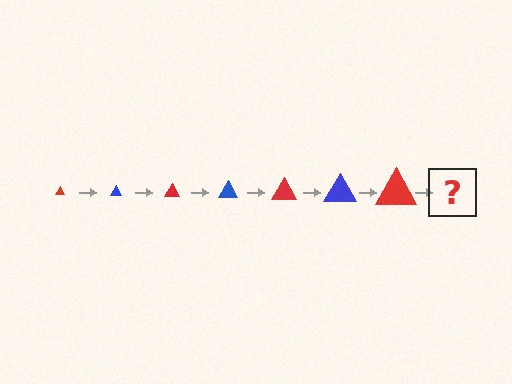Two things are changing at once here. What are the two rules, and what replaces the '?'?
The two rules are that the triangle grows larger each step and the color cycles through red and blue. The '?' should be a blue triangle, larger than the previous one.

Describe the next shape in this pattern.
It should be a blue triangle, larger than the previous one.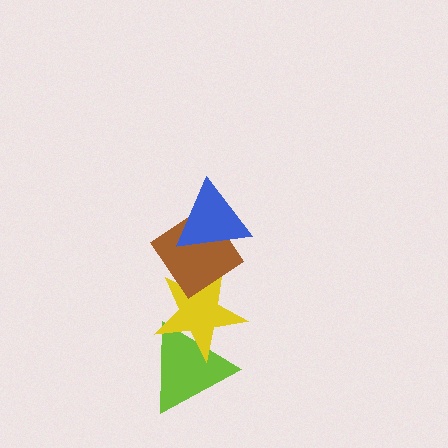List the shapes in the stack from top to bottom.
From top to bottom: the blue triangle, the brown diamond, the yellow star, the lime triangle.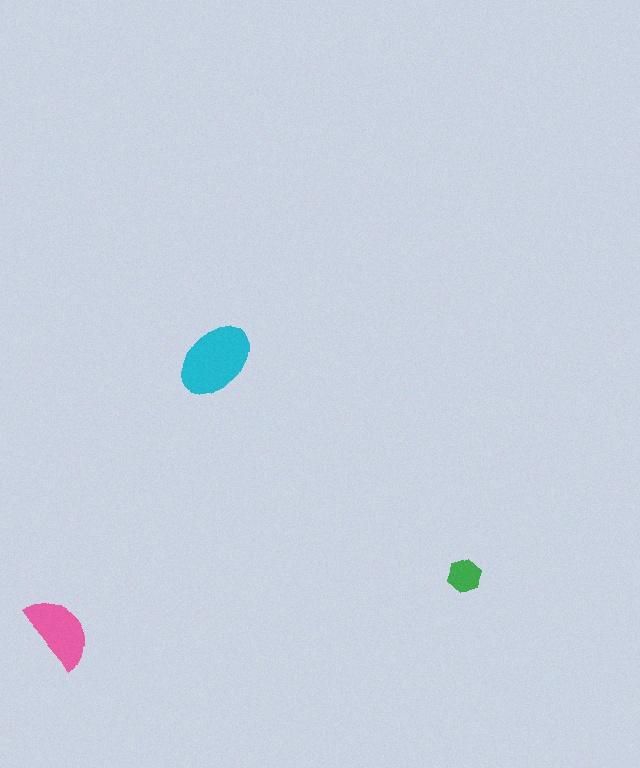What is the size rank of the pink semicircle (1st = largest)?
2nd.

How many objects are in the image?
There are 3 objects in the image.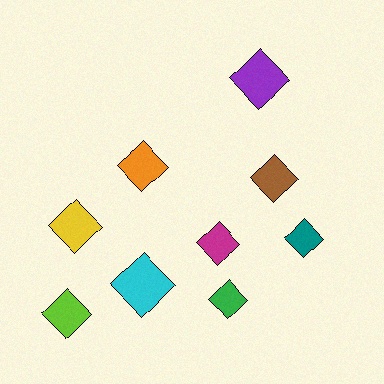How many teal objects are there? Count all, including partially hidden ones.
There is 1 teal object.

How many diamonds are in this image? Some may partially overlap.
There are 9 diamonds.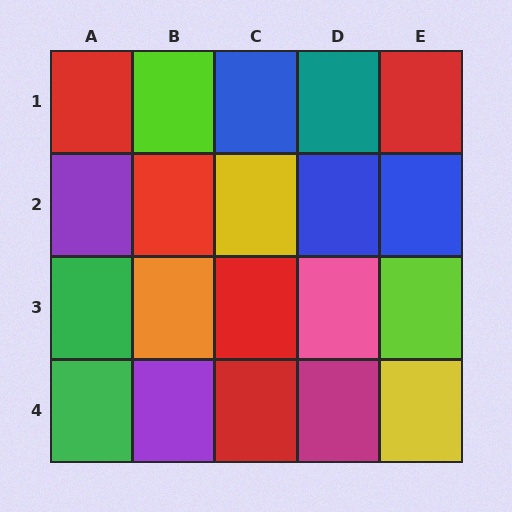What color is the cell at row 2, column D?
Blue.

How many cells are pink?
1 cell is pink.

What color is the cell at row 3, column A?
Green.